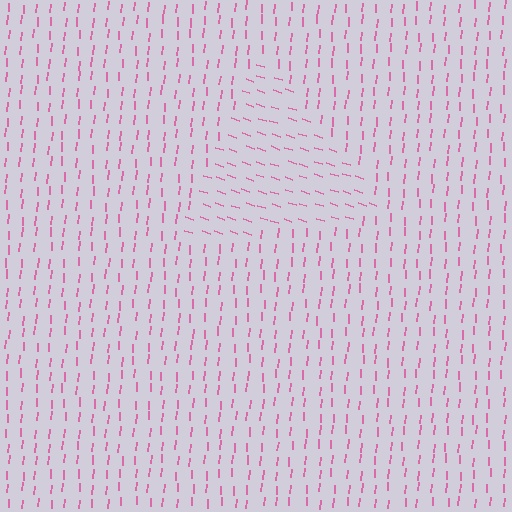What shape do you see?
I see a triangle.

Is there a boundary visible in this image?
Yes, there is a texture boundary formed by a change in line orientation.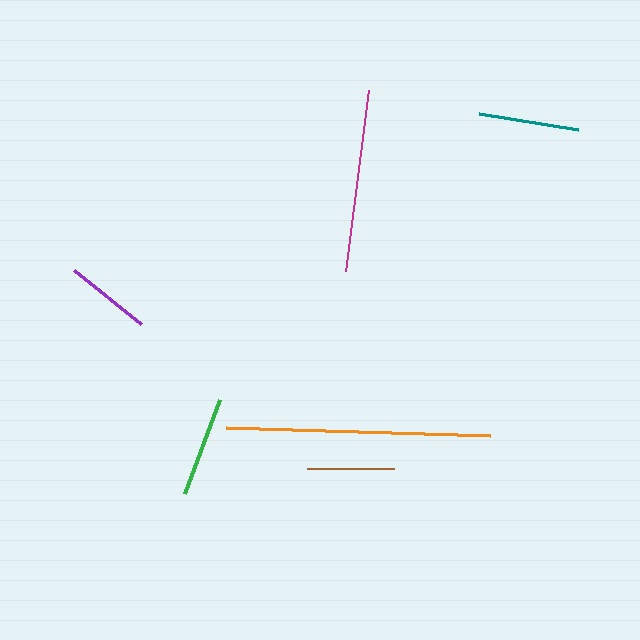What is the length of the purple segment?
The purple segment is approximately 86 pixels long.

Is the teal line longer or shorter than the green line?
The teal line is longer than the green line.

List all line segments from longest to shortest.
From longest to shortest: orange, magenta, teal, green, brown, purple.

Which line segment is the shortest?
The purple line is the shortest at approximately 86 pixels.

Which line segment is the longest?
The orange line is the longest at approximately 264 pixels.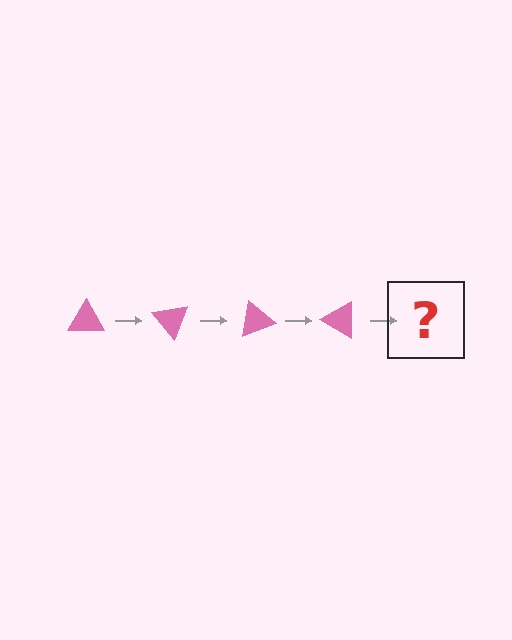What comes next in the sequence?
The next element should be a pink triangle rotated 200 degrees.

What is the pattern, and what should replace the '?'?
The pattern is that the triangle rotates 50 degrees each step. The '?' should be a pink triangle rotated 200 degrees.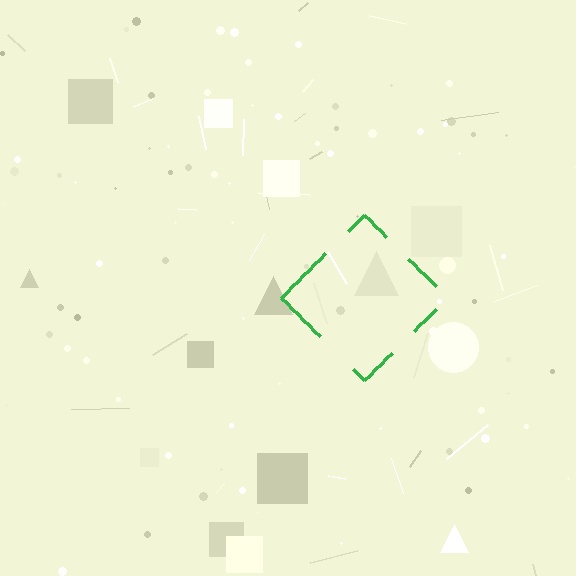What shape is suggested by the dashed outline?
The dashed outline suggests a diamond.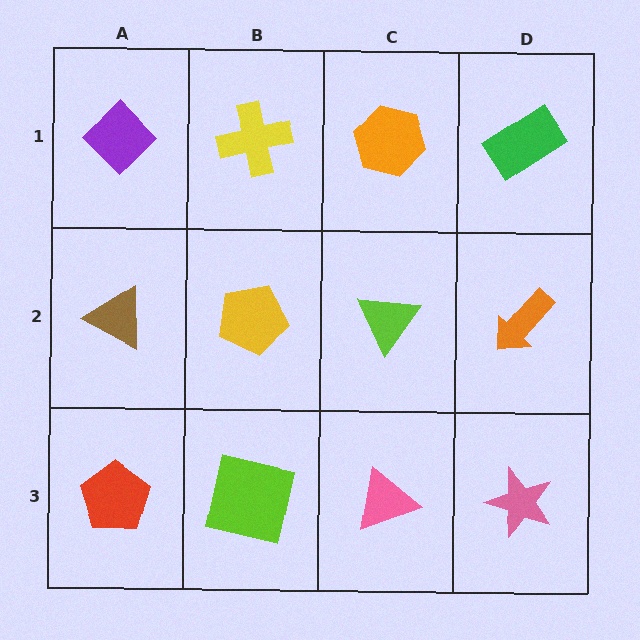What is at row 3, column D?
A pink star.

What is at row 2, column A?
A brown triangle.